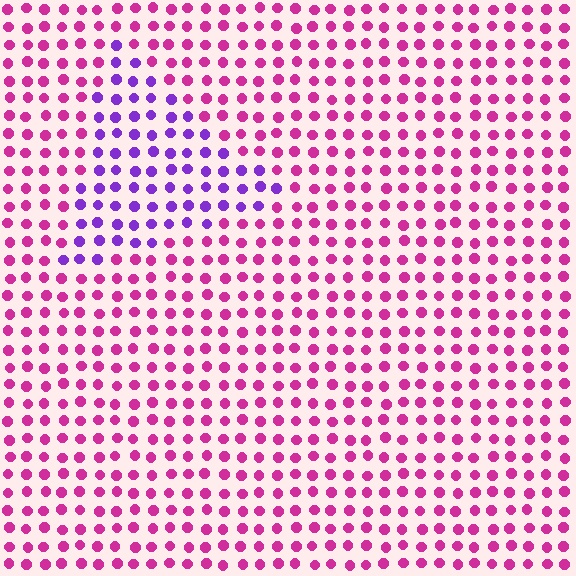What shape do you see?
I see a triangle.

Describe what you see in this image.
The image is filled with small magenta elements in a uniform arrangement. A triangle-shaped region is visible where the elements are tinted to a slightly different hue, forming a subtle color boundary.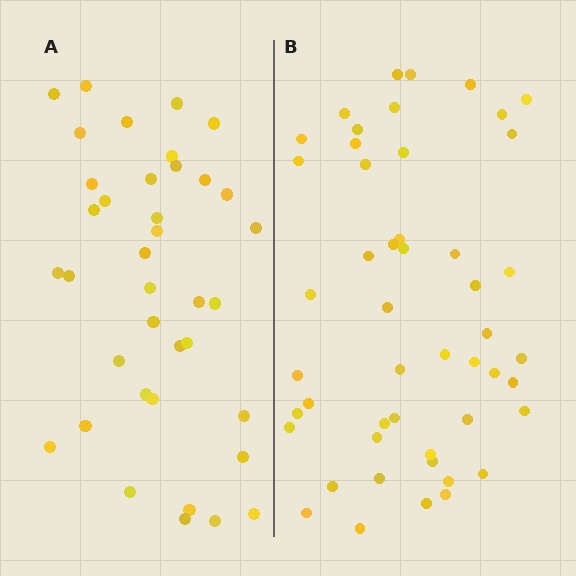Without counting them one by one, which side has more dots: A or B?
Region B (the right region) has more dots.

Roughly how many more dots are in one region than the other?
Region B has roughly 12 or so more dots than region A.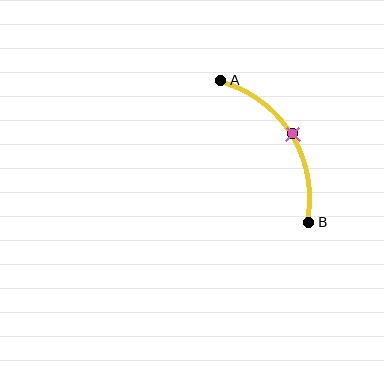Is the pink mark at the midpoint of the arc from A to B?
Yes. The pink mark lies on the arc at equal arc-length from both A and B — it is the arc midpoint.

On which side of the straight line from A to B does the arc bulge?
The arc bulges to the right of the straight line connecting A and B.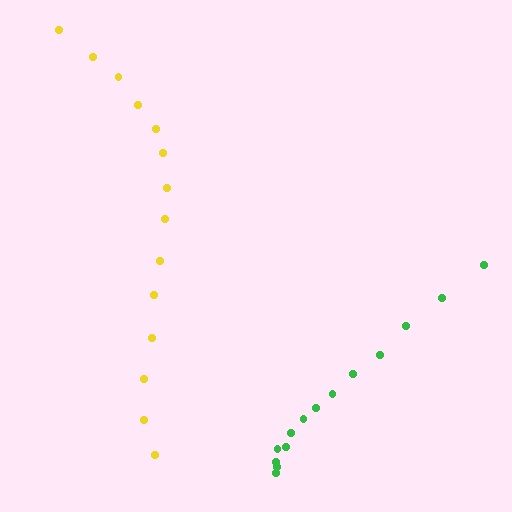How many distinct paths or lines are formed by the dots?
There are 2 distinct paths.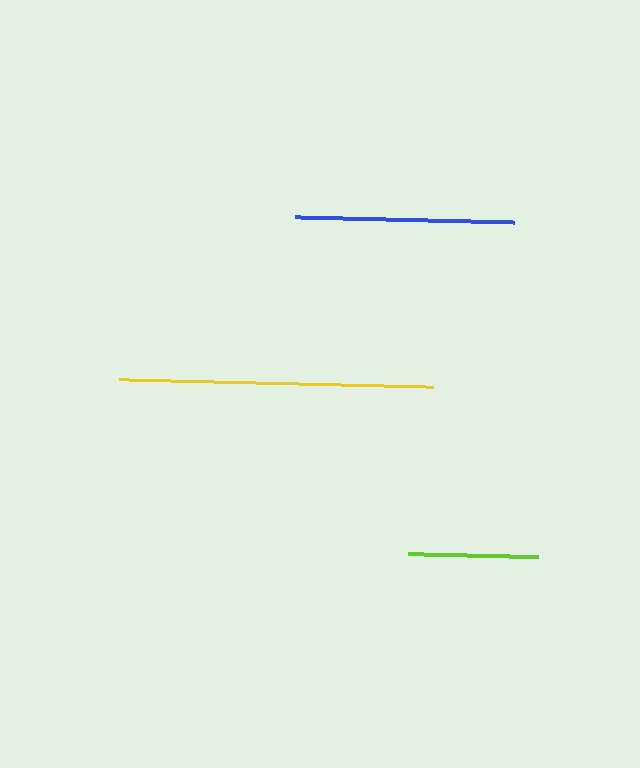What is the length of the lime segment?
The lime segment is approximately 131 pixels long.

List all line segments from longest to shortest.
From longest to shortest: yellow, blue, lime.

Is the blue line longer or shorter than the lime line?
The blue line is longer than the lime line.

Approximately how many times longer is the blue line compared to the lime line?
The blue line is approximately 1.7 times the length of the lime line.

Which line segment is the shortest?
The lime line is the shortest at approximately 131 pixels.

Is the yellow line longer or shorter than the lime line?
The yellow line is longer than the lime line.